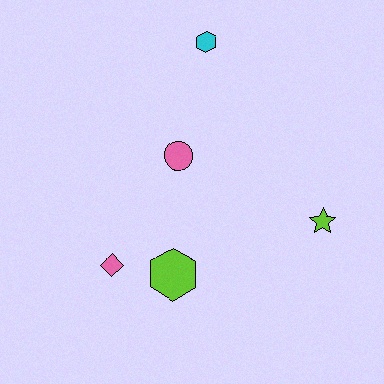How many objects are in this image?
There are 5 objects.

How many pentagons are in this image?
There are no pentagons.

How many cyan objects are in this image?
There is 1 cyan object.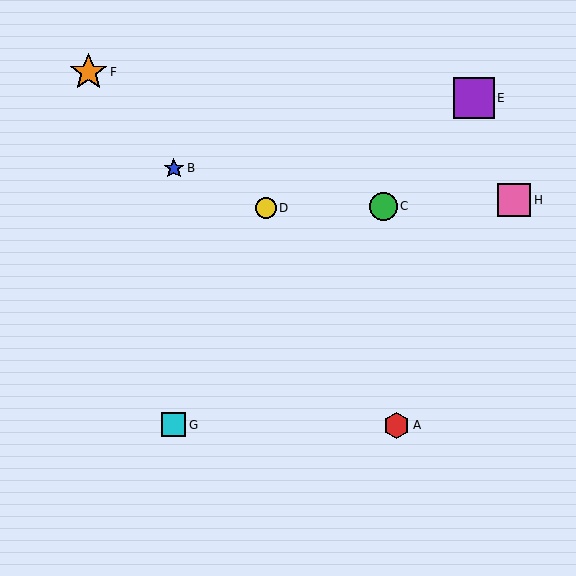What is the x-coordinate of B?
Object B is at x≈174.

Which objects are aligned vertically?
Objects B, G are aligned vertically.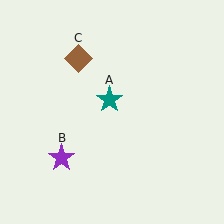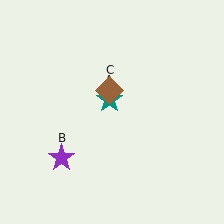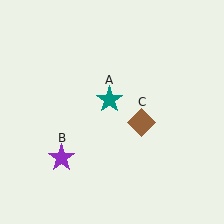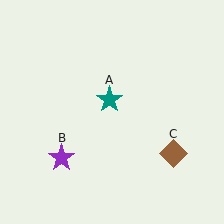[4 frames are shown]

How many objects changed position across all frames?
1 object changed position: brown diamond (object C).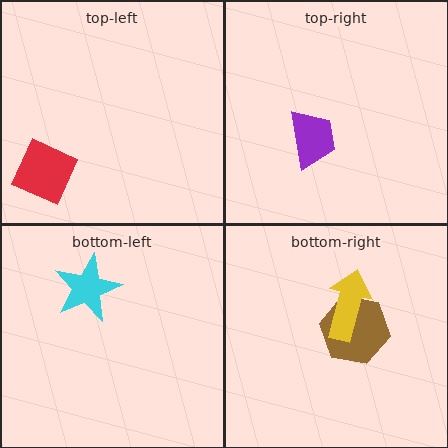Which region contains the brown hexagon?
The bottom-right region.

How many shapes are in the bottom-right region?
2.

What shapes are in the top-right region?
The purple trapezoid.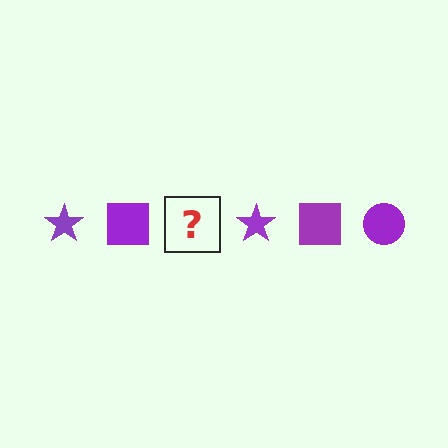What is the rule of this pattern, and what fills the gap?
The rule is that the pattern cycles through star, square, circle shapes in purple. The gap should be filled with a purple circle.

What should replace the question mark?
The question mark should be replaced with a purple circle.